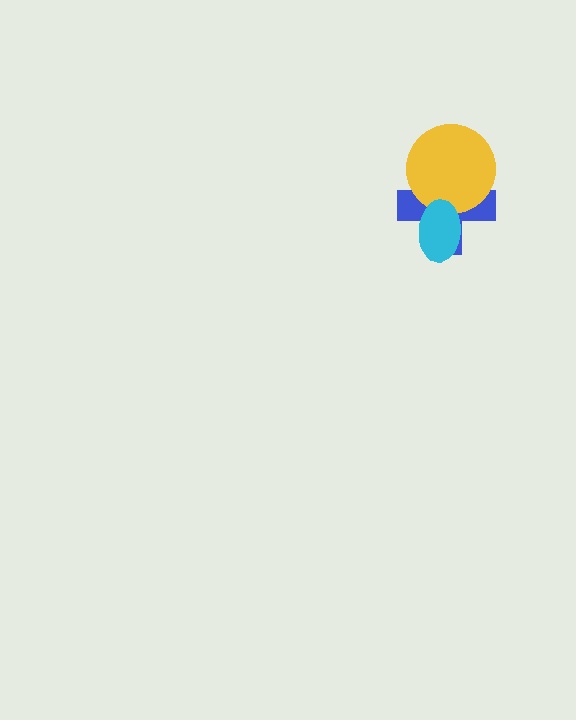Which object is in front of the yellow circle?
The cyan ellipse is in front of the yellow circle.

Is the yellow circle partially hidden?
Yes, it is partially covered by another shape.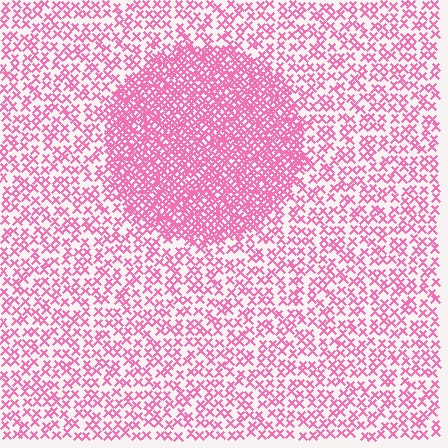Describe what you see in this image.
The image contains small pink elements arranged at two different densities. A circle-shaped region is visible where the elements are more densely packed than the surrounding area.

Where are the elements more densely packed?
The elements are more densely packed inside the circle boundary.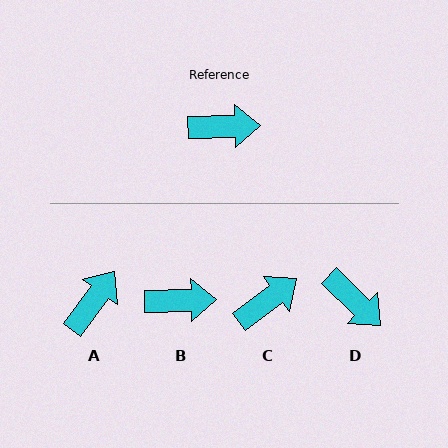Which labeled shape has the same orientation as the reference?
B.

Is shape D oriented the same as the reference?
No, it is off by about 46 degrees.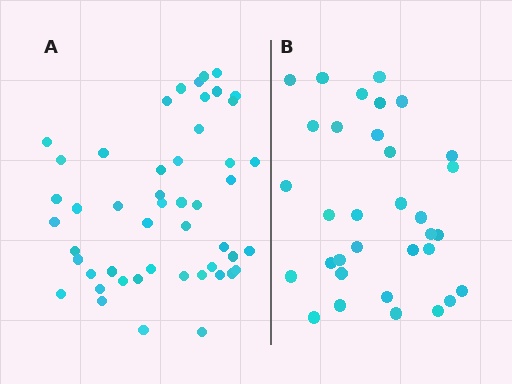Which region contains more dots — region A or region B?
Region A (the left region) has more dots.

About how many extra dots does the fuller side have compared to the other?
Region A has approximately 15 more dots than region B.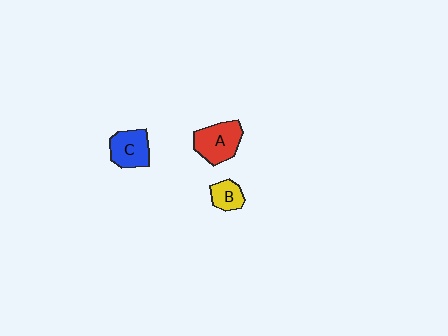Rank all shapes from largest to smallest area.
From largest to smallest: A (red), C (blue), B (yellow).